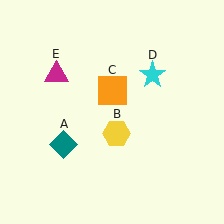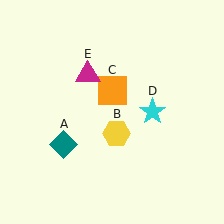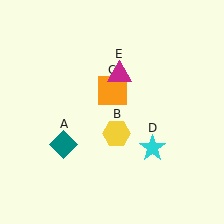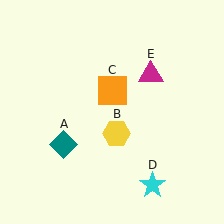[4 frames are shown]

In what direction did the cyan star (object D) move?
The cyan star (object D) moved down.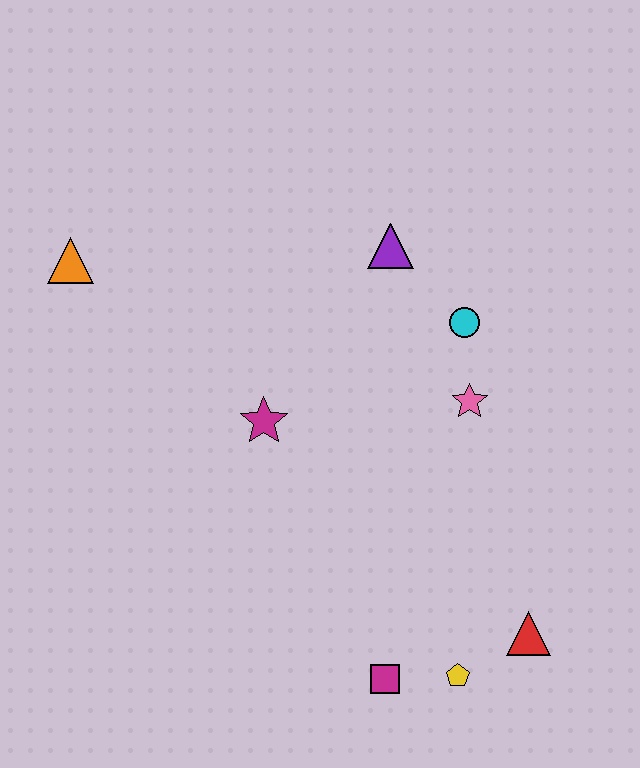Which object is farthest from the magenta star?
The red triangle is farthest from the magenta star.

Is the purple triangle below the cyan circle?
No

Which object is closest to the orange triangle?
The magenta star is closest to the orange triangle.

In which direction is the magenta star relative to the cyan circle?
The magenta star is to the left of the cyan circle.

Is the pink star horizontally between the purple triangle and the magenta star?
No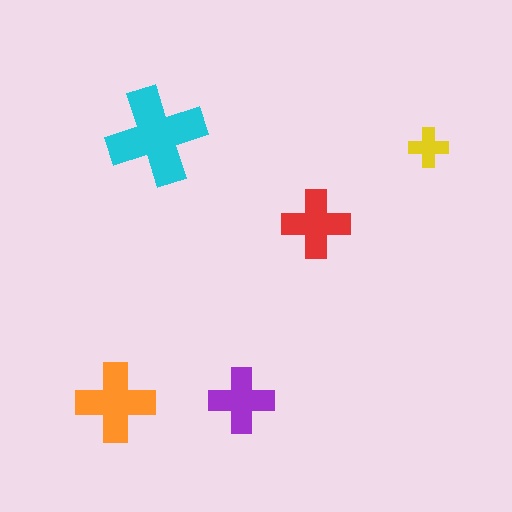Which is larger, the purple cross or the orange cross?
The orange one.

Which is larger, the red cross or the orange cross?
The orange one.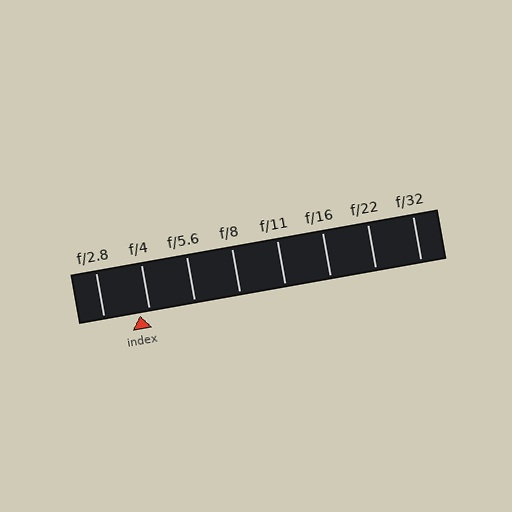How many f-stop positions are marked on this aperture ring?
There are 8 f-stop positions marked.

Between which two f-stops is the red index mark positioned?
The index mark is between f/2.8 and f/4.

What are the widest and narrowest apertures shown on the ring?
The widest aperture shown is f/2.8 and the narrowest is f/32.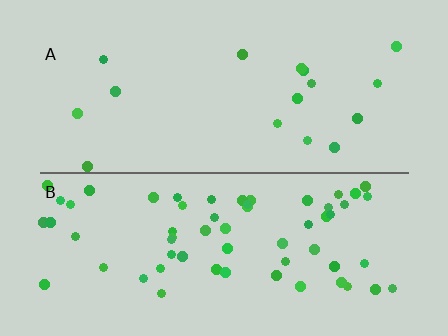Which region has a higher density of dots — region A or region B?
B (the bottom).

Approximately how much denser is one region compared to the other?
Approximately 3.7× — region B over region A.